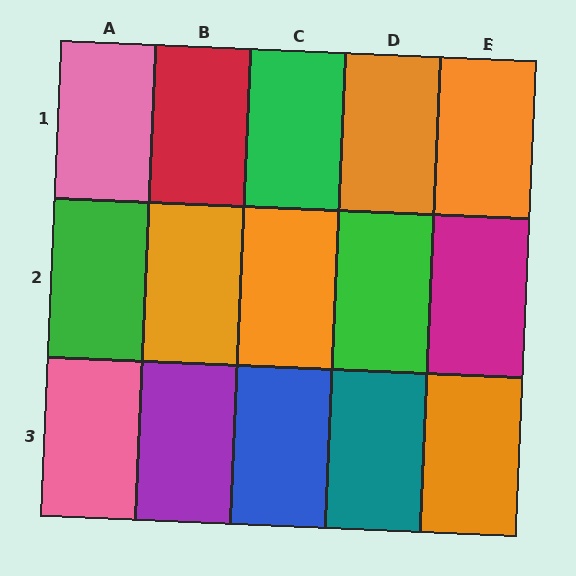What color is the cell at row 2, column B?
Orange.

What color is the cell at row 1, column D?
Orange.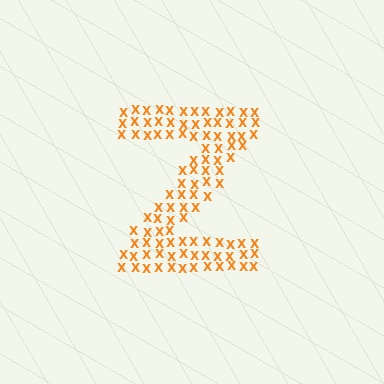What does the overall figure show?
The overall figure shows the letter Z.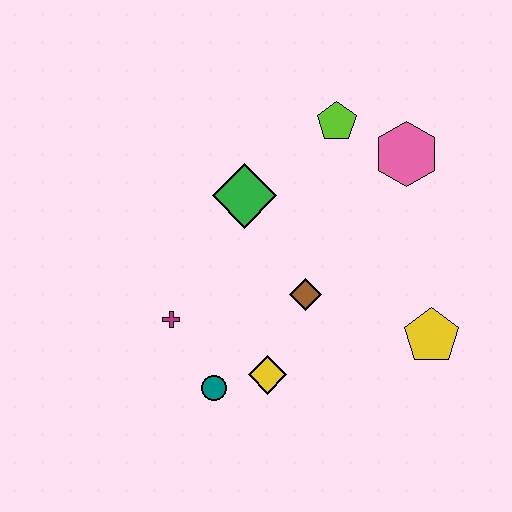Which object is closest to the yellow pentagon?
The brown diamond is closest to the yellow pentagon.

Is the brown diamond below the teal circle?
No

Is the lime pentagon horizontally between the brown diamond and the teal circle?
No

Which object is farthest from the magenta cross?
The pink hexagon is farthest from the magenta cross.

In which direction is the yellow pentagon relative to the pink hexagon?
The yellow pentagon is below the pink hexagon.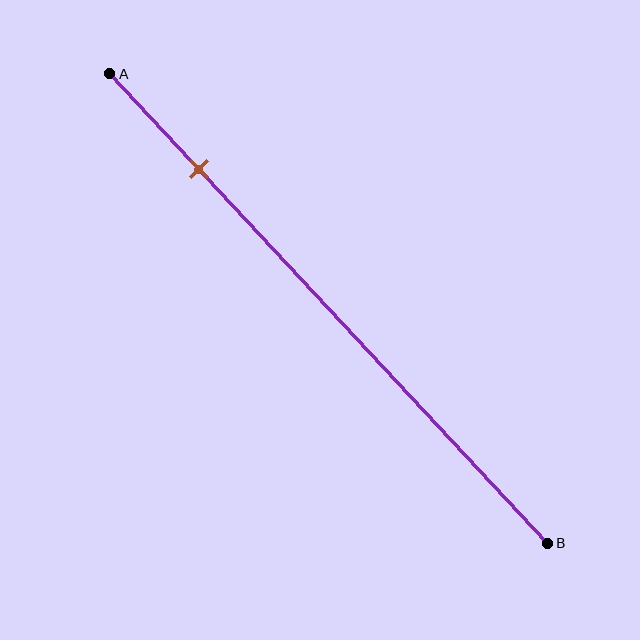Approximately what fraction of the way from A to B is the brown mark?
The brown mark is approximately 20% of the way from A to B.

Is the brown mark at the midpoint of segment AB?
No, the mark is at about 20% from A, not at the 50% midpoint.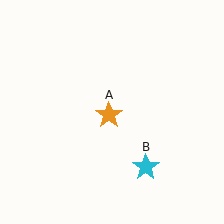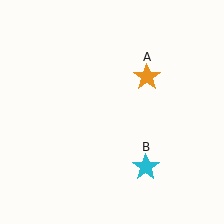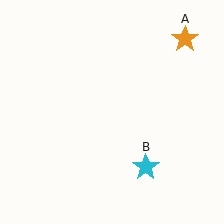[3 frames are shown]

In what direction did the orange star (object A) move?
The orange star (object A) moved up and to the right.